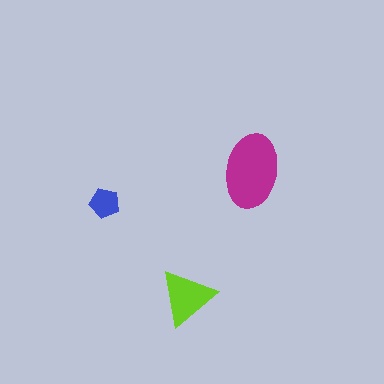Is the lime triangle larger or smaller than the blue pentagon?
Larger.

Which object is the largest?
The magenta ellipse.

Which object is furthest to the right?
The magenta ellipse is rightmost.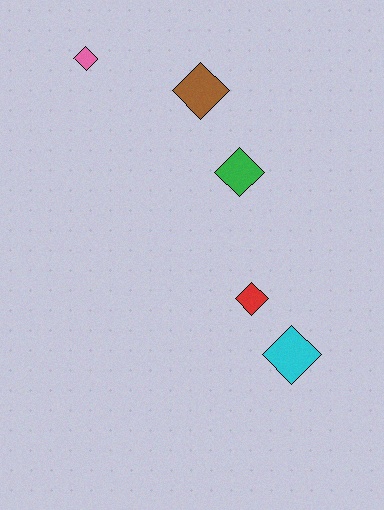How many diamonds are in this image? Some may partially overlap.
There are 5 diamonds.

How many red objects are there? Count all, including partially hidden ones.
There is 1 red object.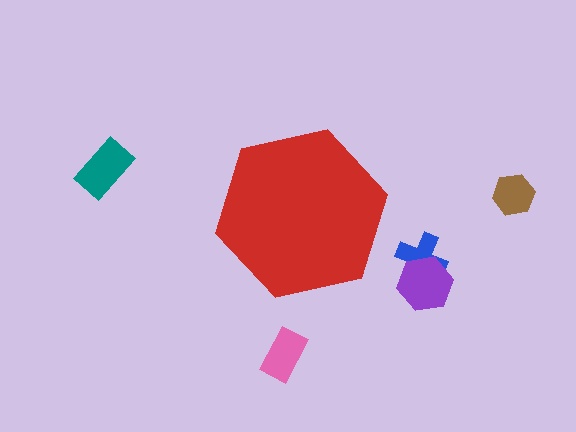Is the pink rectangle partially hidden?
No, the pink rectangle is fully visible.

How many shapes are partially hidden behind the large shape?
0 shapes are partially hidden.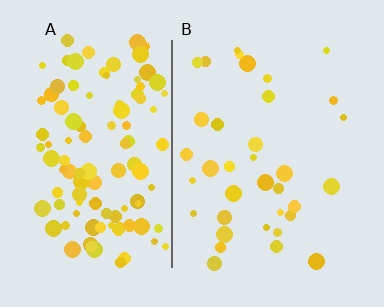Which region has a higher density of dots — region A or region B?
A (the left).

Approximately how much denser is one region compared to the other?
Approximately 3.3× — region A over region B.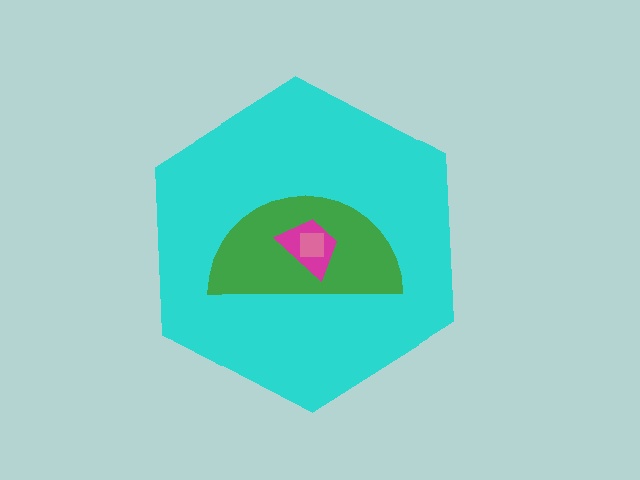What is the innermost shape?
The pink square.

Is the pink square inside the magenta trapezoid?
Yes.